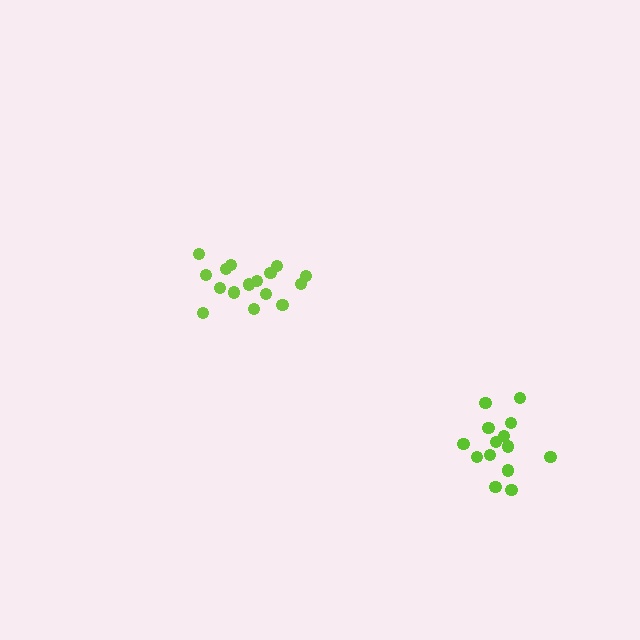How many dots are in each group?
Group 1: 16 dots, Group 2: 14 dots (30 total).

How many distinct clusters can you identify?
There are 2 distinct clusters.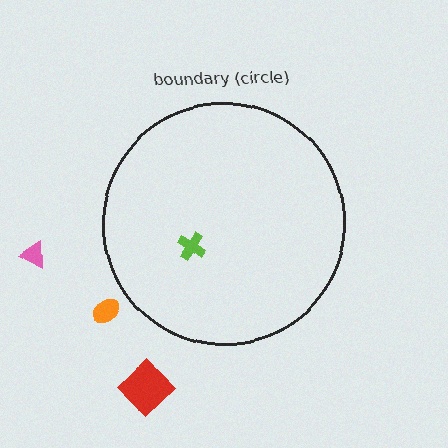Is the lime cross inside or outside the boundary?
Inside.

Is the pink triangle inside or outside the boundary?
Outside.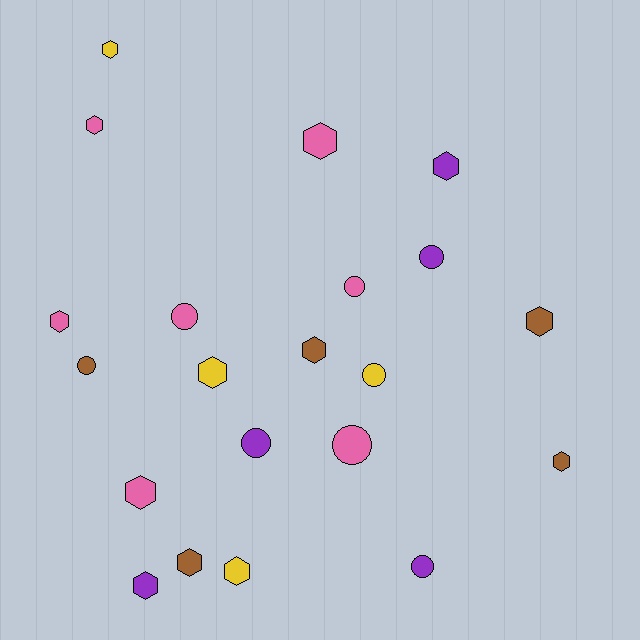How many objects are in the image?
There are 21 objects.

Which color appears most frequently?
Pink, with 7 objects.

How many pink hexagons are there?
There are 4 pink hexagons.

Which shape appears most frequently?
Hexagon, with 13 objects.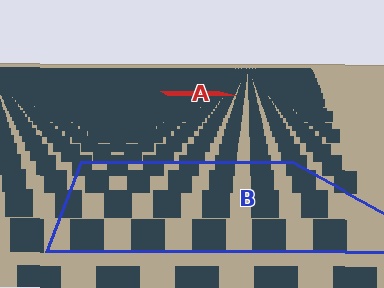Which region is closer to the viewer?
Region B is closer. The texture elements there are larger and more spread out.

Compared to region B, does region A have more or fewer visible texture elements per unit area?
Region A has more texture elements per unit area — they are packed more densely because it is farther away.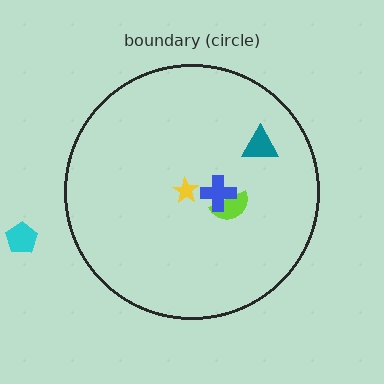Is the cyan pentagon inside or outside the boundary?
Outside.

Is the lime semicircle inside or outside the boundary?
Inside.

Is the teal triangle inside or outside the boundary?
Inside.